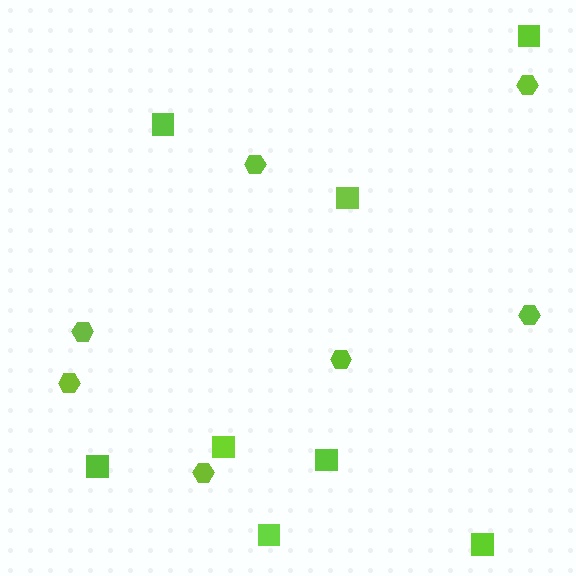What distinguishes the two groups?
There are 2 groups: one group of hexagons (7) and one group of squares (8).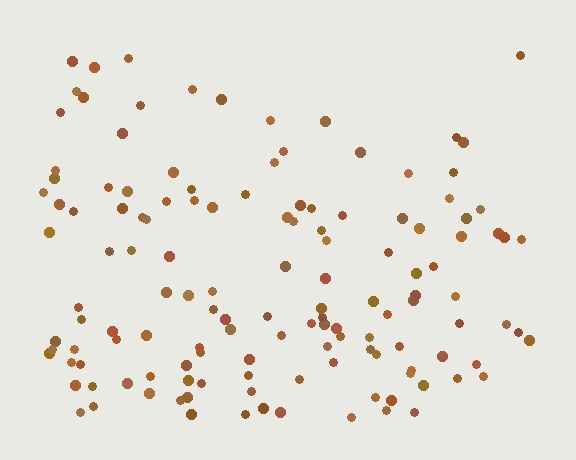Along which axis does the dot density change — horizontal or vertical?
Vertical.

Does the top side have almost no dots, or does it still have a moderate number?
Still a moderate number, just noticeably fewer than the bottom.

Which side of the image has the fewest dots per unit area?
The top.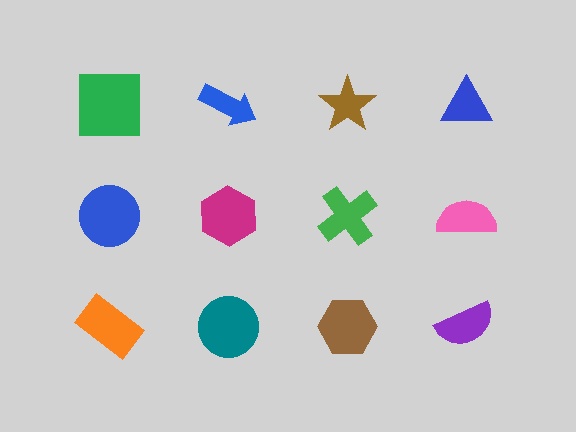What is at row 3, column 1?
An orange rectangle.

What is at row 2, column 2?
A magenta hexagon.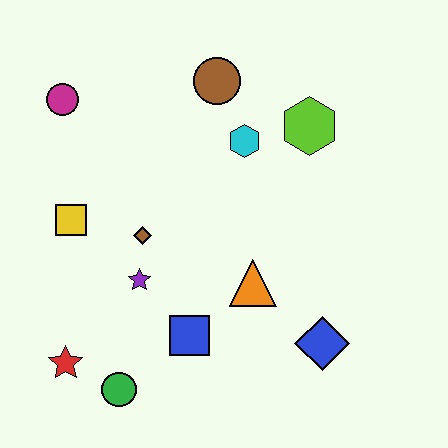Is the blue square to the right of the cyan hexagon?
No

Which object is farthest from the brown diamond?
The blue diamond is farthest from the brown diamond.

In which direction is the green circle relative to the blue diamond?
The green circle is to the left of the blue diamond.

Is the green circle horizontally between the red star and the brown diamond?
Yes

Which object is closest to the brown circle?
The cyan hexagon is closest to the brown circle.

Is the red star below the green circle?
No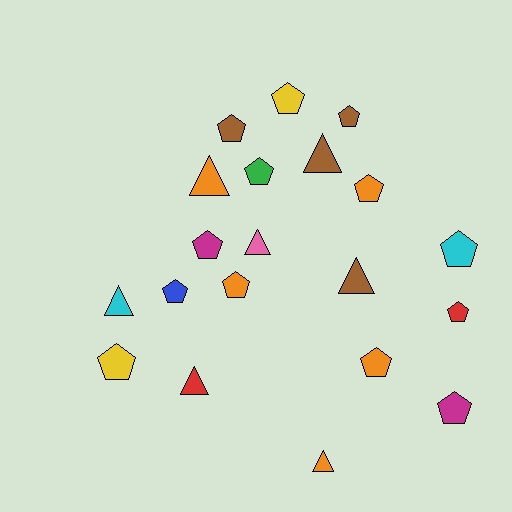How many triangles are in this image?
There are 7 triangles.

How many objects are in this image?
There are 20 objects.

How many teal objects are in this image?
There are no teal objects.